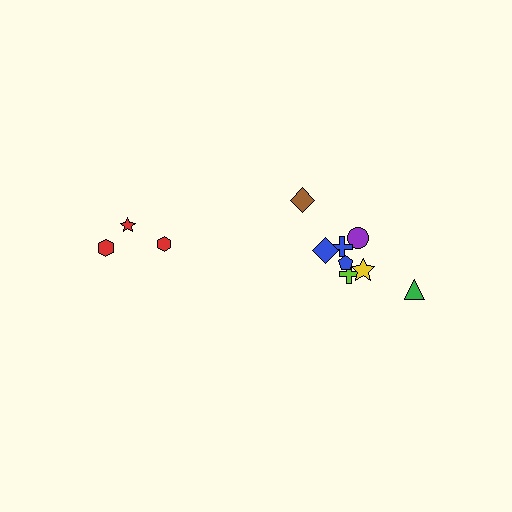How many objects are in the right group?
There are 8 objects.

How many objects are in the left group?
There are 3 objects.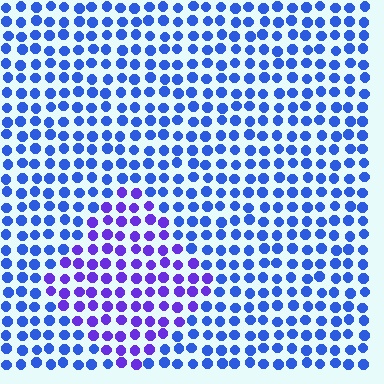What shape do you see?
I see a diamond.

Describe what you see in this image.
The image is filled with small blue elements in a uniform arrangement. A diamond-shaped region is visible where the elements are tinted to a slightly different hue, forming a subtle color boundary.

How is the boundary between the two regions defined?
The boundary is defined purely by a slight shift in hue (about 36 degrees). Spacing, size, and orientation are identical on both sides.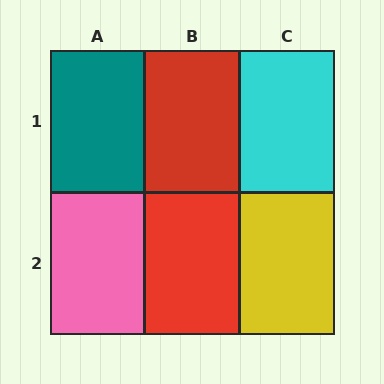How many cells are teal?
1 cell is teal.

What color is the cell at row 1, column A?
Teal.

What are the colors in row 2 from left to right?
Pink, red, yellow.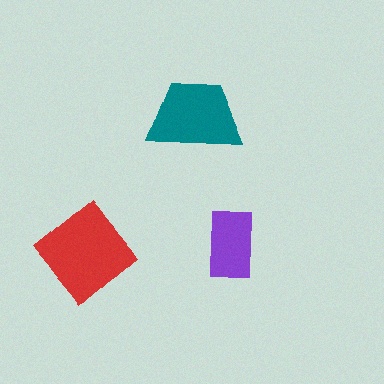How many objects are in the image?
There are 3 objects in the image.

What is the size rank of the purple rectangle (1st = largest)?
3rd.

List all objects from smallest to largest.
The purple rectangle, the teal trapezoid, the red diamond.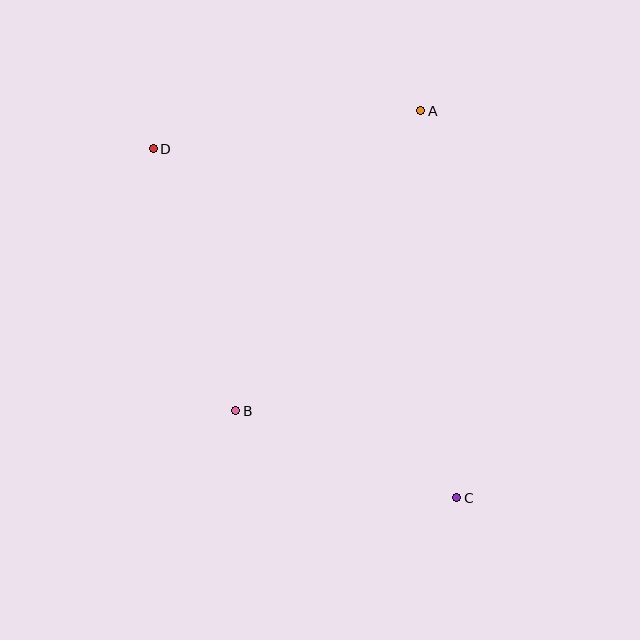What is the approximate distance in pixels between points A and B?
The distance between A and B is approximately 352 pixels.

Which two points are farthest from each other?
Points C and D are farthest from each other.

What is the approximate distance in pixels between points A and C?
The distance between A and C is approximately 389 pixels.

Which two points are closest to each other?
Points B and C are closest to each other.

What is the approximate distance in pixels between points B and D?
The distance between B and D is approximately 275 pixels.